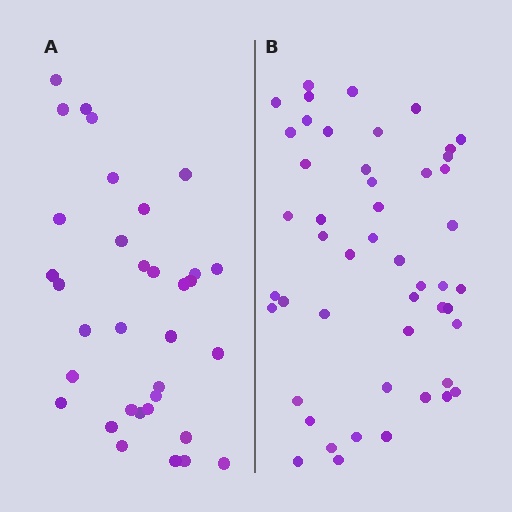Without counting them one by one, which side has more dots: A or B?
Region B (the right region) has more dots.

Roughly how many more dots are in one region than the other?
Region B has approximately 15 more dots than region A.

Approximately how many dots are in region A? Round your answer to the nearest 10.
About 30 dots. (The exact count is 34, which rounds to 30.)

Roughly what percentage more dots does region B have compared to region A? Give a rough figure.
About 45% more.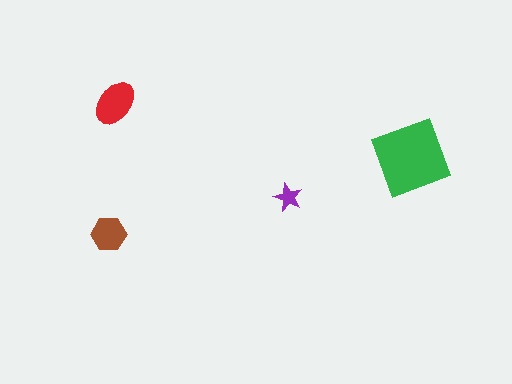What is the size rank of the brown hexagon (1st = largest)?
3rd.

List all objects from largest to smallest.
The green square, the red ellipse, the brown hexagon, the purple star.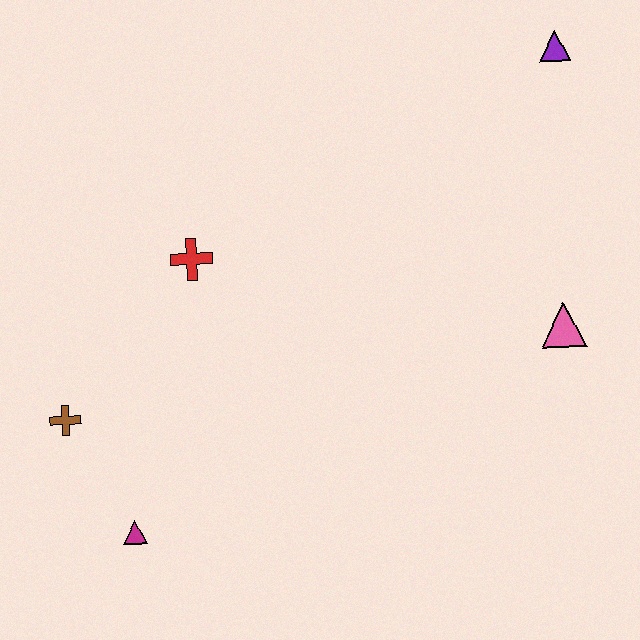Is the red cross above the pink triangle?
Yes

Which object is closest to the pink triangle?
The purple triangle is closest to the pink triangle.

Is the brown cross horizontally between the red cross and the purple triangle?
No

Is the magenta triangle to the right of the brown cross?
Yes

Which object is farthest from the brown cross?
The purple triangle is farthest from the brown cross.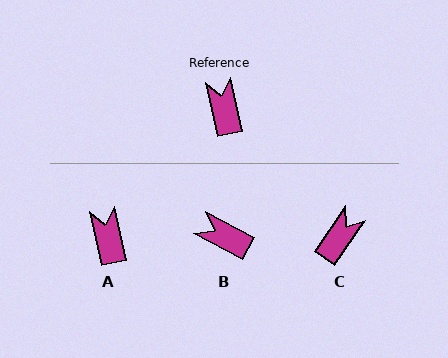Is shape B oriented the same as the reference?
No, it is off by about 49 degrees.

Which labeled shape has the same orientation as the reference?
A.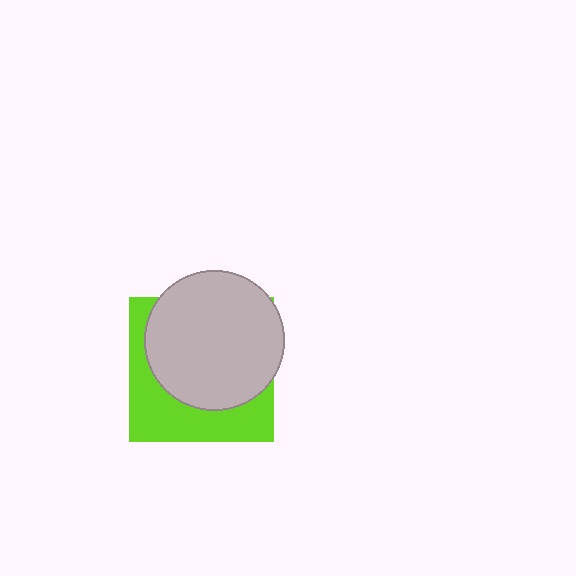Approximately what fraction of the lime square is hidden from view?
Roughly 62% of the lime square is hidden behind the light gray circle.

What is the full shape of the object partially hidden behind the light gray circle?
The partially hidden object is a lime square.